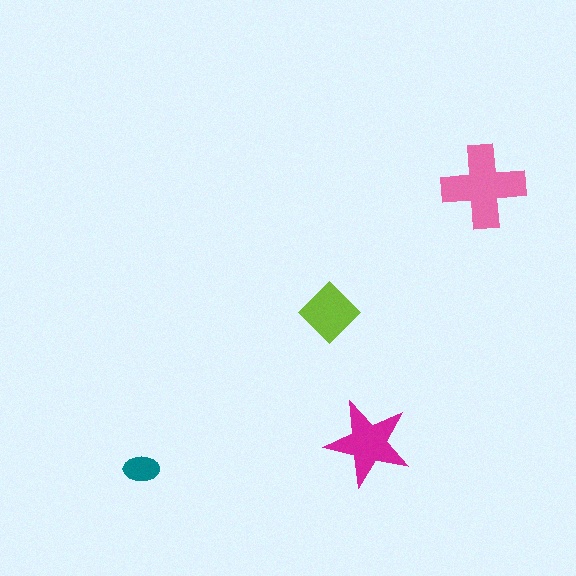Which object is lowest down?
The teal ellipse is bottommost.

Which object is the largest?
The pink cross.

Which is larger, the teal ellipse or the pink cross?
The pink cross.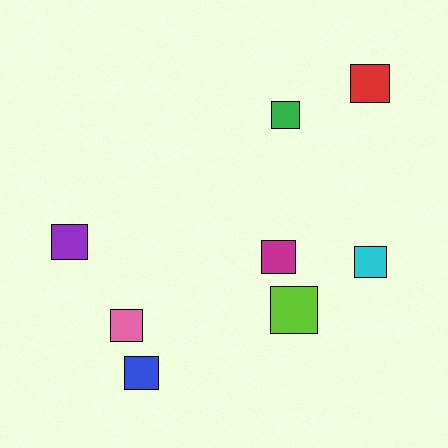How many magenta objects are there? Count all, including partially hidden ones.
There is 1 magenta object.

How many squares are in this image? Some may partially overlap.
There are 8 squares.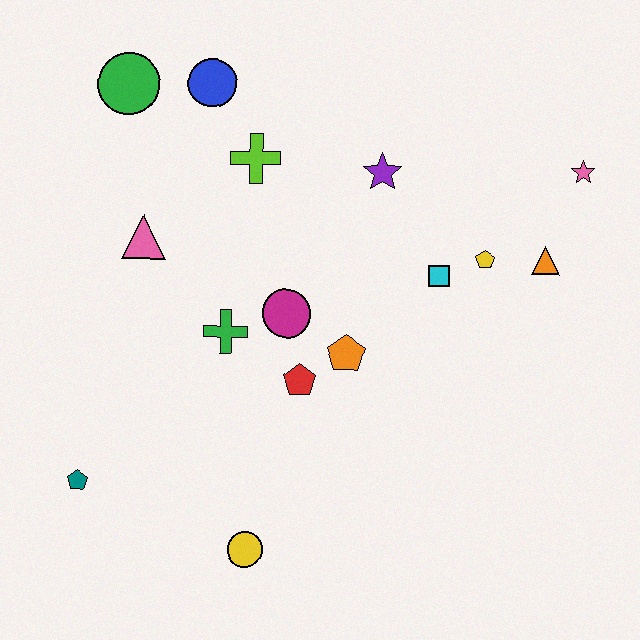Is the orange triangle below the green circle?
Yes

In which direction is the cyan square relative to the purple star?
The cyan square is below the purple star.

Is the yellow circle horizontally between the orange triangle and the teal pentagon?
Yes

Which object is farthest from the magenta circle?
The pink star is farthest from the magenta circle.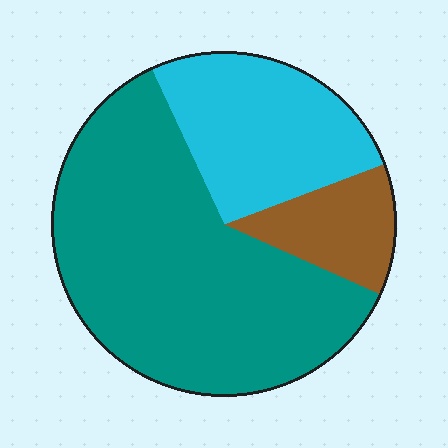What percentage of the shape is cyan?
Cyan takes up about one quarter (1/4) of the shape.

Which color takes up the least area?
Brown, at roughly 10%.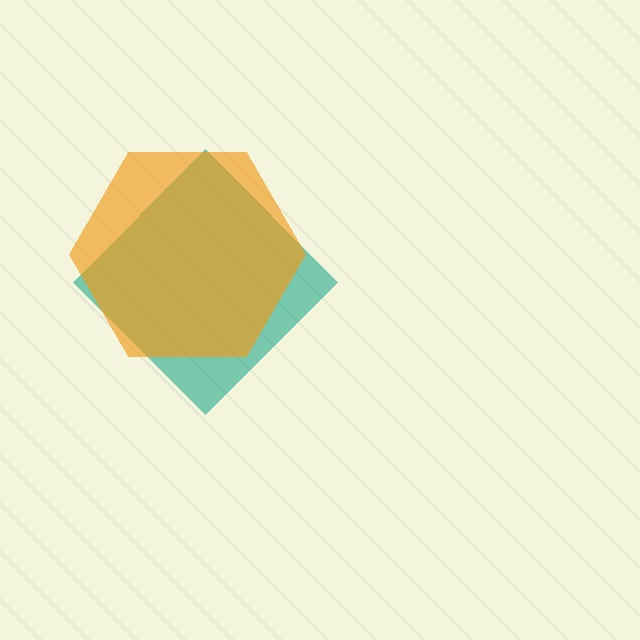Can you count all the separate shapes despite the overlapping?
Yes, there are 2 separate shapes.